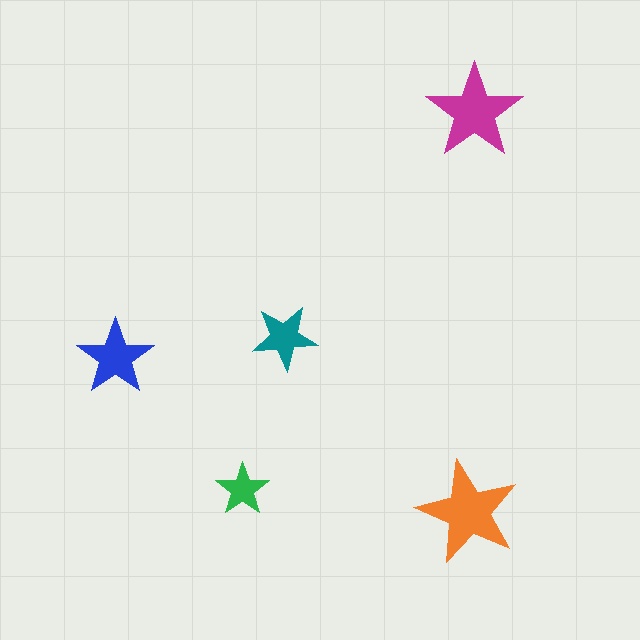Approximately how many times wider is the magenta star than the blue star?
About 1.5 times wider.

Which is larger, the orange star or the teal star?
The orange one.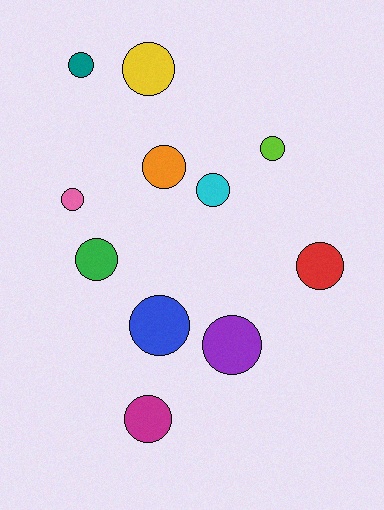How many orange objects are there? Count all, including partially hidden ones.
There is 1 orange object.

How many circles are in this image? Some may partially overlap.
There are 11 circles.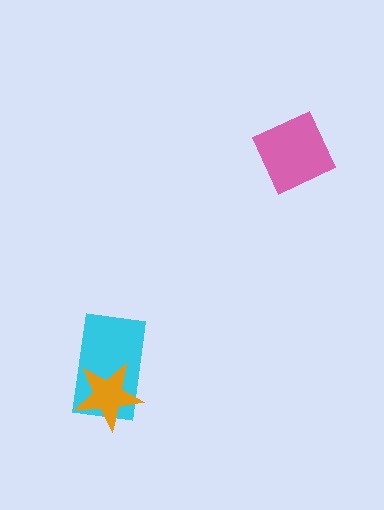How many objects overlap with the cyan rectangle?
1 object overlaps with the cyan rectangle.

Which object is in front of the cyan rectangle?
The orange star is in front of the cyan rectangle.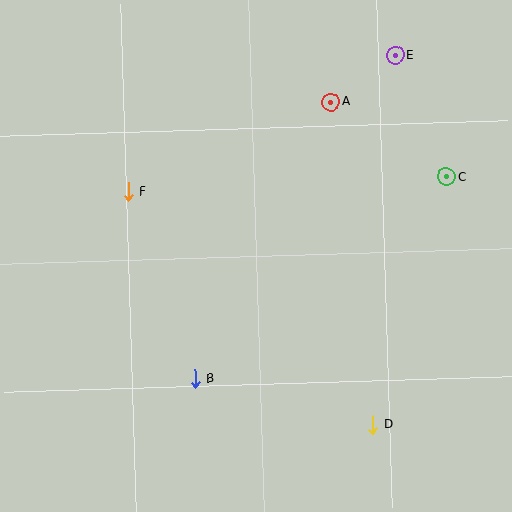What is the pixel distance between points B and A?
The distance between B and A is 308 pixels.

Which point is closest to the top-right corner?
Point E is closest to the top-right corner.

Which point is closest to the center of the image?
Point B at (195, 379) is closest to the center.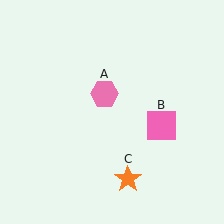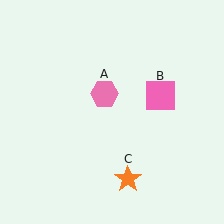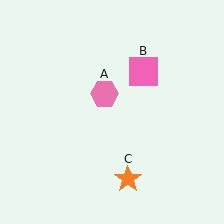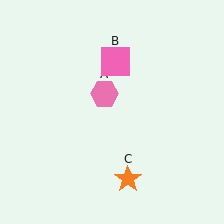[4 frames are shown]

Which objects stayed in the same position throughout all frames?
Pink hexagon (object A) and orange star (object C) remained stationary.